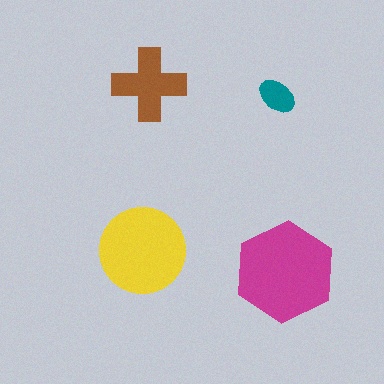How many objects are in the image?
There are 4 objects in the image.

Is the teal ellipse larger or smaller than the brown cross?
Smaller.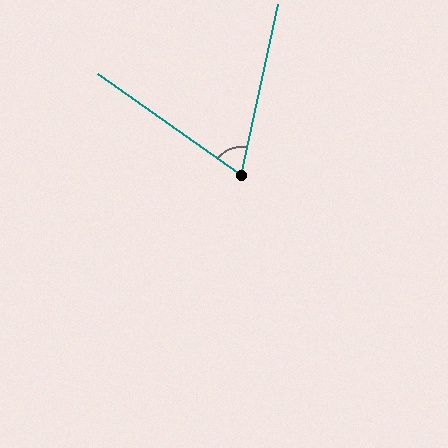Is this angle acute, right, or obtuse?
It is acute.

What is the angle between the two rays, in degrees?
Approximately 67 degrees.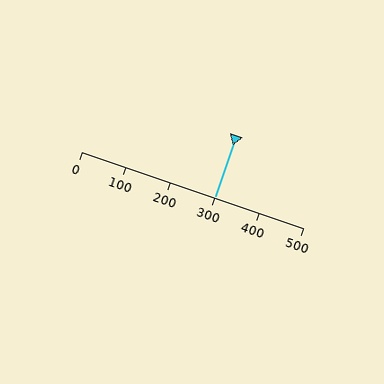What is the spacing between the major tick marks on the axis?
The major ticks are spaced 100 apart.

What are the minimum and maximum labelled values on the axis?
The axis runs from 0 to 500.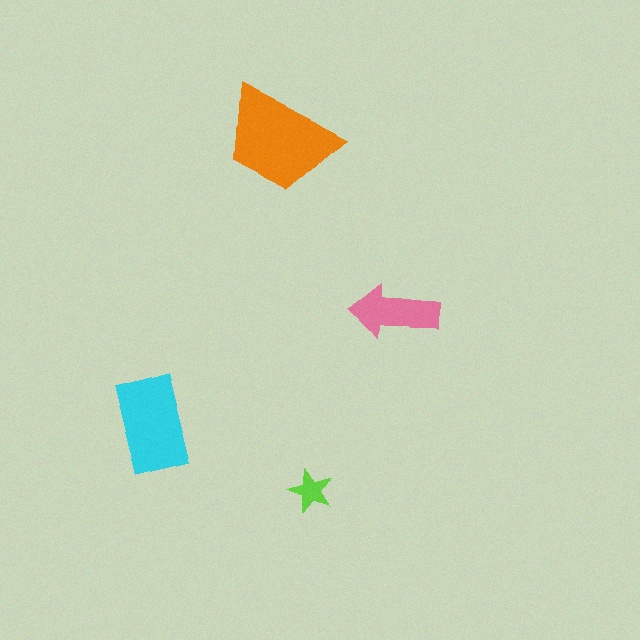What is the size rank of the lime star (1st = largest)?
4th.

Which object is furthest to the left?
The cyan rectangle is leftmost.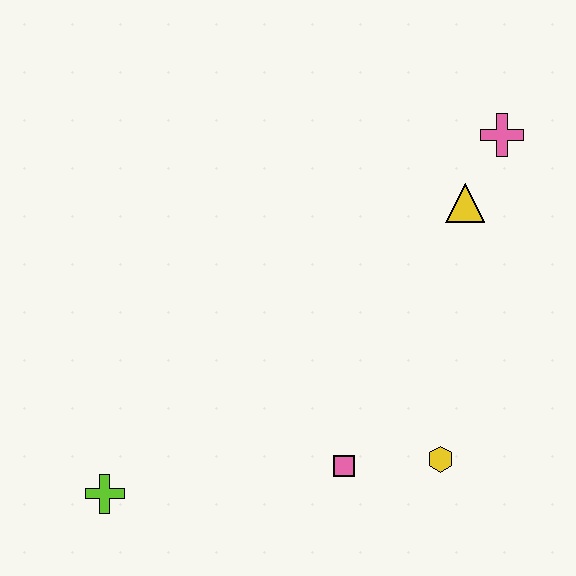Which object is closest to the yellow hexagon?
The pink square is closest to the yellow hexagon.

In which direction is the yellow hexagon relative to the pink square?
The yellow hexagon is to the right of the pink square.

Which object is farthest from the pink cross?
The lime cross is farthest from the pink cross.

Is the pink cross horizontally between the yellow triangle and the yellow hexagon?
No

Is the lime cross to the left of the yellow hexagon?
Yes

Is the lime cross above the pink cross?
No